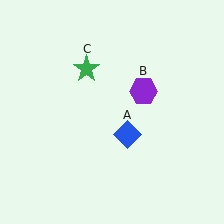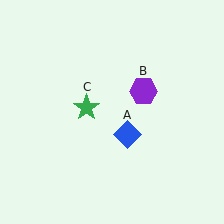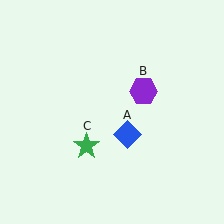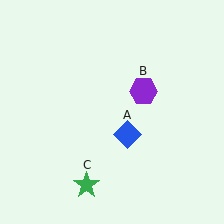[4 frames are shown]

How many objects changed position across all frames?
1 object changed position: green star (object C).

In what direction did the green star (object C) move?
The green star (object C) moved down.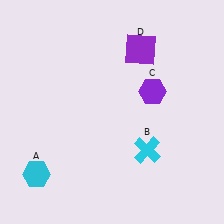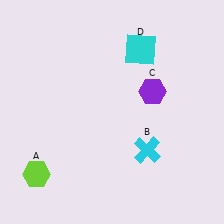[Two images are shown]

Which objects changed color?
A changed from cyan to lime. D changed from purple to cyan.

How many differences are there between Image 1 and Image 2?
There are 2 differences between the two images.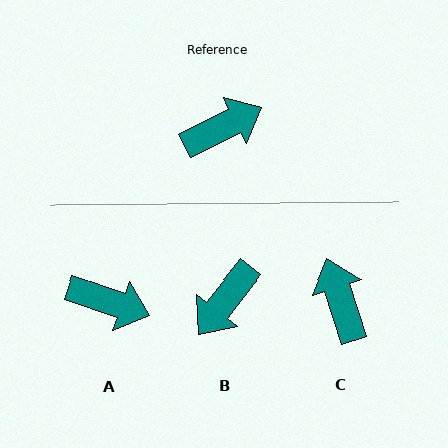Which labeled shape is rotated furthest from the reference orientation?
B, about 155 degrees away.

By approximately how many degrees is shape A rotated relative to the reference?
Approximately 45 degrees clockwise.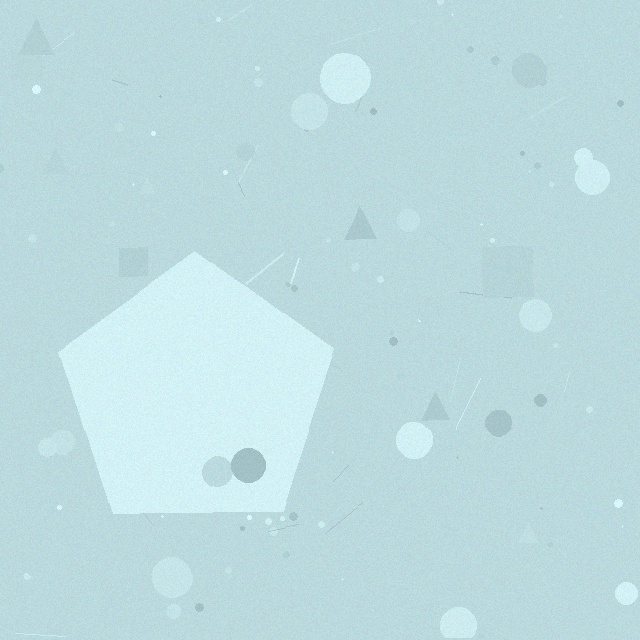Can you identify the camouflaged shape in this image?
The camouflaged shape is a pentagon.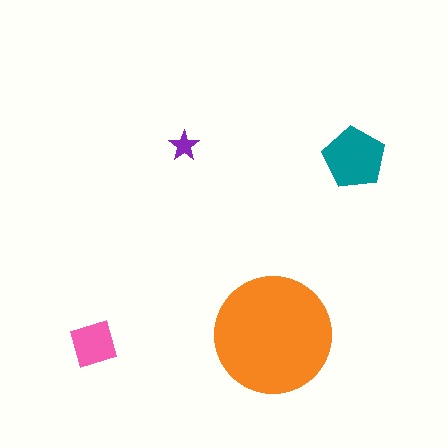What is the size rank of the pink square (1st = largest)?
3rd.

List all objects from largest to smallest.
The orange circle, the teal pentagon, the pink square, the purple star.